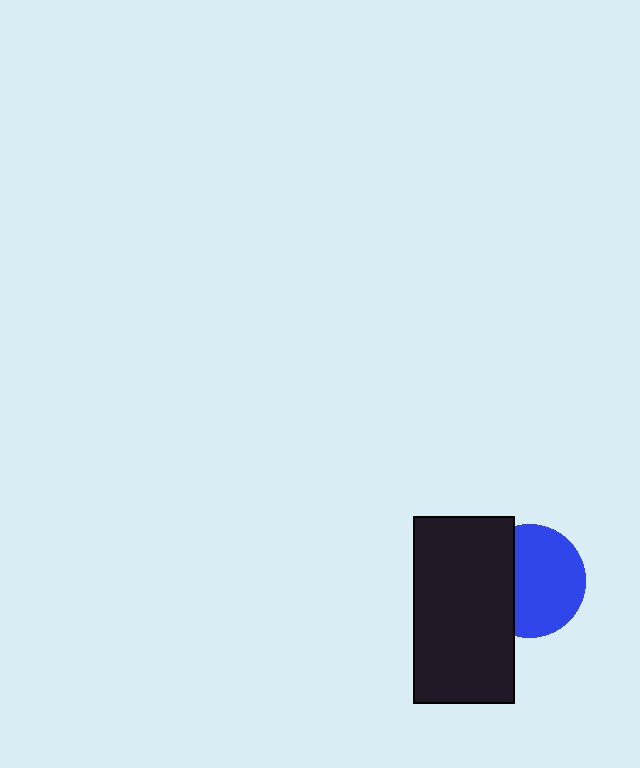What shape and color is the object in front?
The object in front is a black rectangle.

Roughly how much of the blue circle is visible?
Most of it is visible (roughly 66%).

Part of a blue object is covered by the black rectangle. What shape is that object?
It is a circle.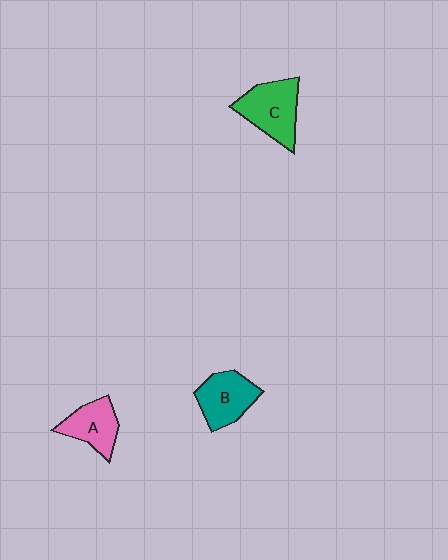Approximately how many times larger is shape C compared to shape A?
Approximately 1.3 times.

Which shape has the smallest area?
Shape A (pink).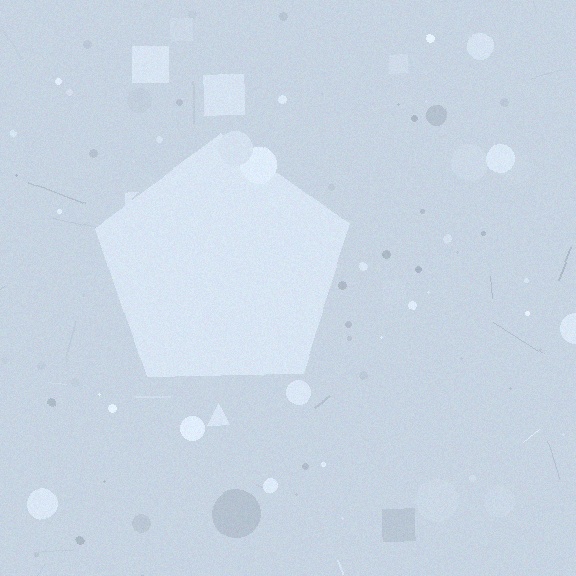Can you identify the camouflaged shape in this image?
The camouflaged shape is a pentagon.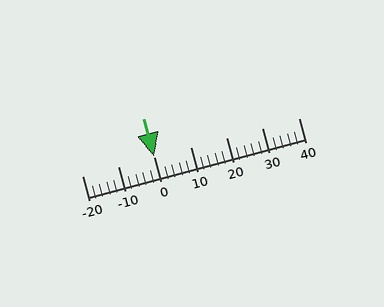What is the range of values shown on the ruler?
The ruler shows values from -20 to 40.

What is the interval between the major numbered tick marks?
The major tick marks are spaced 10 units apart.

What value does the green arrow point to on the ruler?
The green arrow points to approximately 0.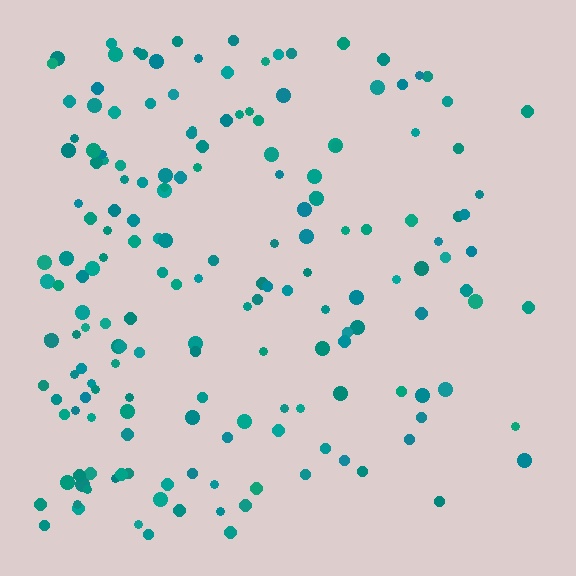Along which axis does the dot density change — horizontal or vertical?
Horizontal.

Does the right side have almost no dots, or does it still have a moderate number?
Still a moderate number, just noticeably fewer than the left.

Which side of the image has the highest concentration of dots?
The left.